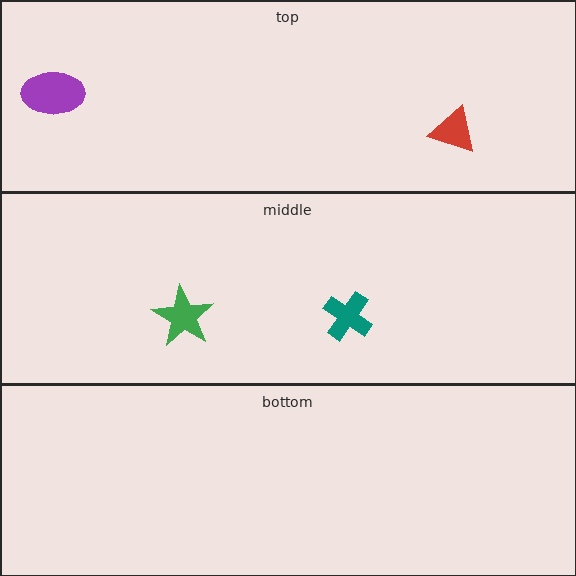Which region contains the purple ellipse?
The top region.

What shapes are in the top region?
The purple ellipse, the red triangle.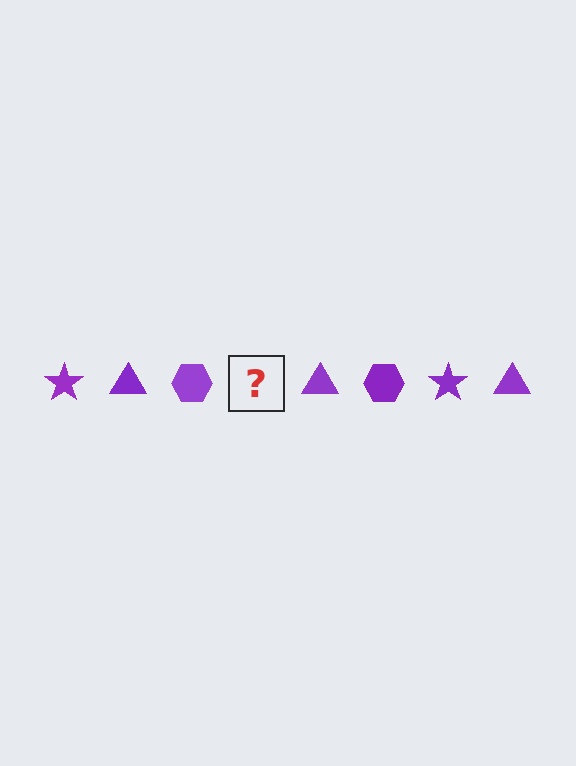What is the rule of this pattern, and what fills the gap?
The rule is that the pattern cycles through star, triangle, hexagon shapes in purple. The gap should be filled with a purple star.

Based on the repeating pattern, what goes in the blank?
The blank should be a purple star.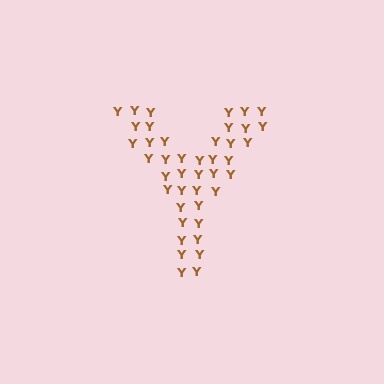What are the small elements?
The small elements are letter Y's.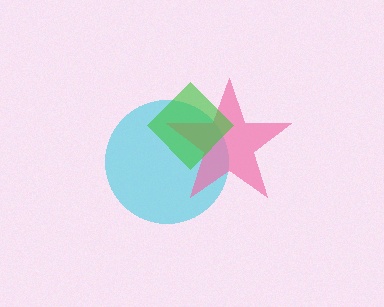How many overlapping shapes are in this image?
There are 3 overlapping shapes in the image.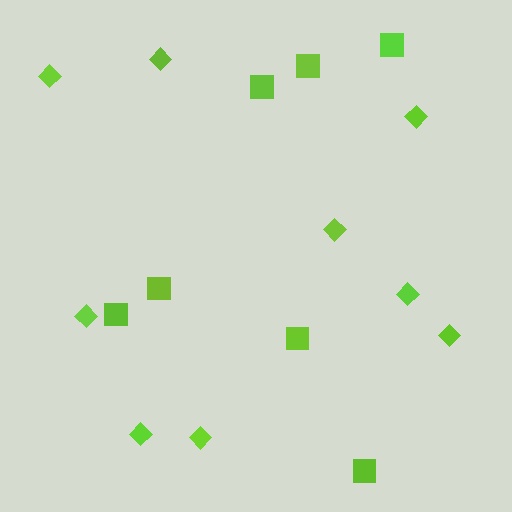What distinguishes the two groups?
There are 2 groups: one group of diamonds (9) and one group of squares (7).